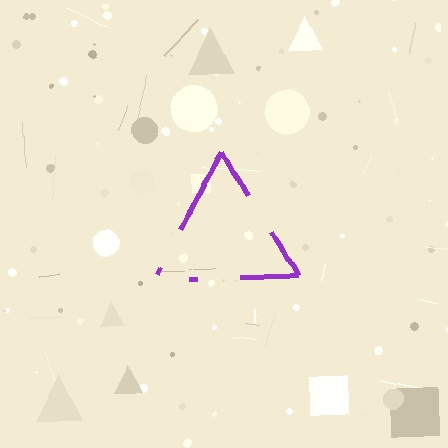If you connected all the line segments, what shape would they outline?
They would outline a triangle.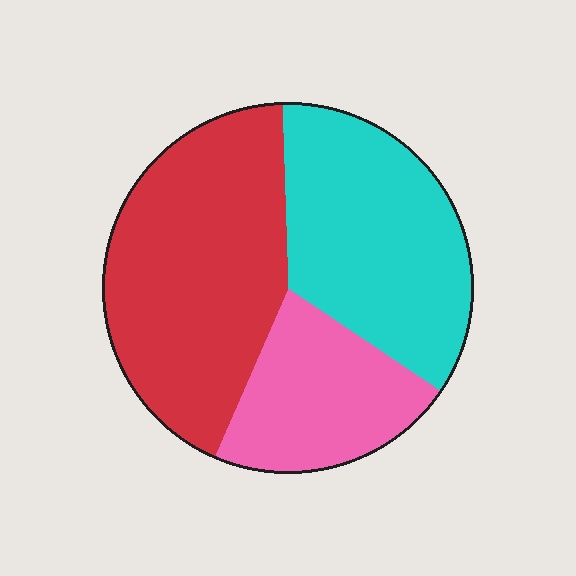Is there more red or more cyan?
Red.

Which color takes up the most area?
Red, at roughly 45%.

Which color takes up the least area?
Pink, at roughly 20%.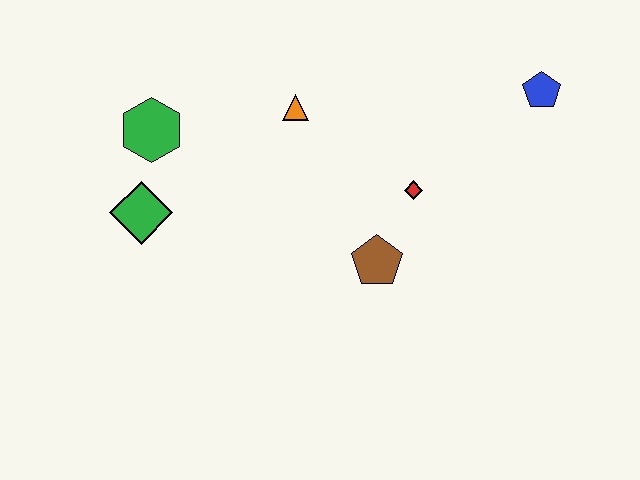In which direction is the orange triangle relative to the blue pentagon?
The orange triangle is to the left of the blue pentagon.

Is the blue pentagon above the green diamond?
Yes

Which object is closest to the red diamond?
The brown pentagon is closest to the red diamond.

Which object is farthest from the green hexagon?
The blue pentagon is farthest from the green hexagon.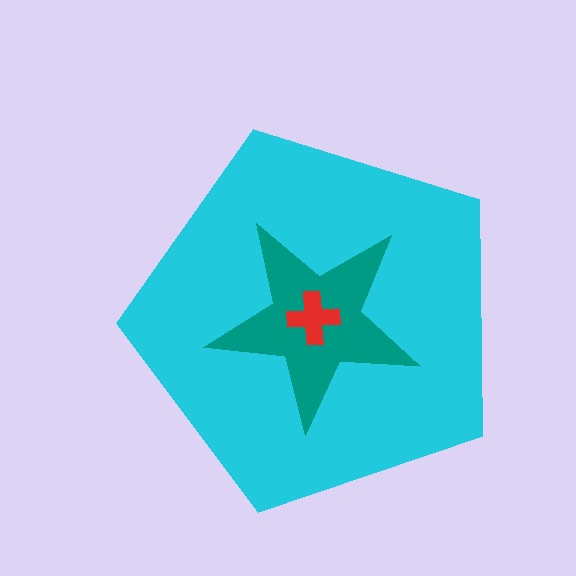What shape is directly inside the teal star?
The red cross.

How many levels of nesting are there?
3.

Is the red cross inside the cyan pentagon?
Yes.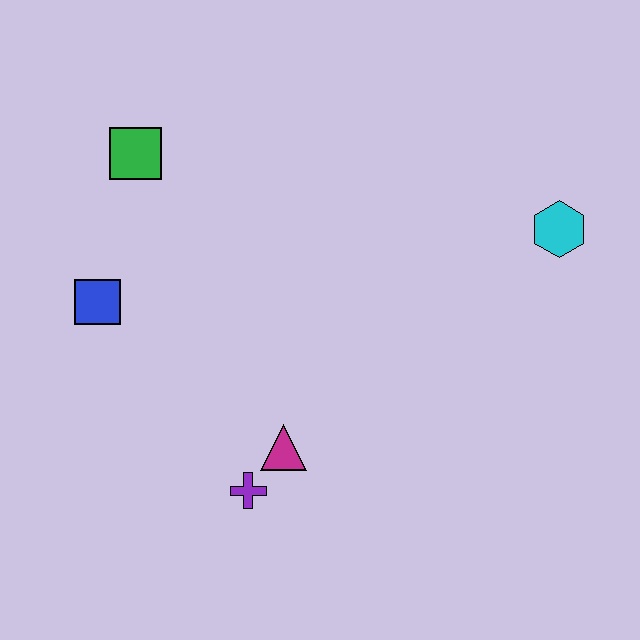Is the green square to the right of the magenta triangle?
No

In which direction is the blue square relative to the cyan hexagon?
The blue square is to the left of the cyan hexagon.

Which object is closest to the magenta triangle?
The purple cross is closest to the magenta triangle.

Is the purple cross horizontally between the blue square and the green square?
No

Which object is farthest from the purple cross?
The cyan hexagon is farthest from the purple cross.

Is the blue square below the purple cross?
No